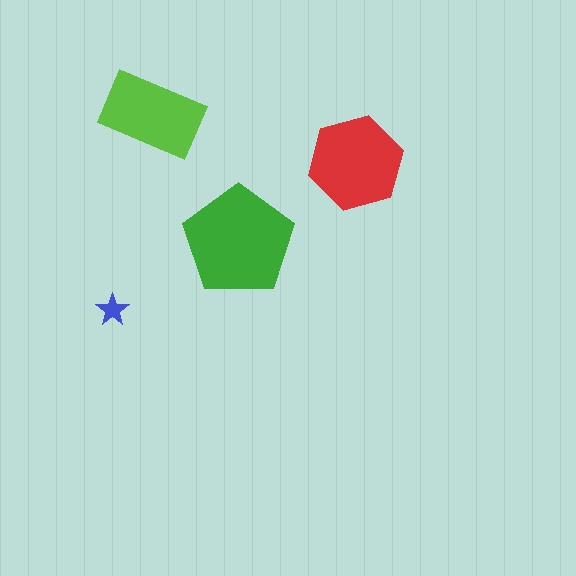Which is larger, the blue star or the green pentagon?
The green pentagon.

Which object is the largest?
The green pentagon.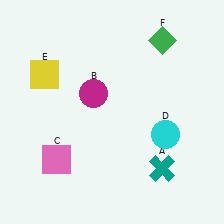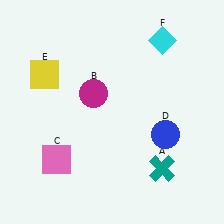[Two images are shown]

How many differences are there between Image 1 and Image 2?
There are 2 differences between the two images.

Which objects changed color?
D changed from cyan to blue. F changed from green to cyan.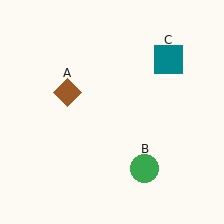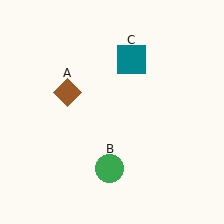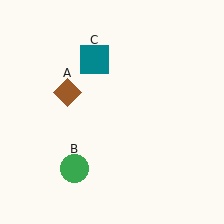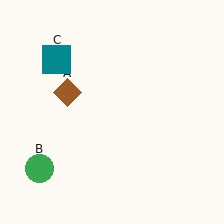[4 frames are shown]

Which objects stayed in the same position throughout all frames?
Brown diamond (object A) remained stationary.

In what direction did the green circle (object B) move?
The green circle (object B) moved left.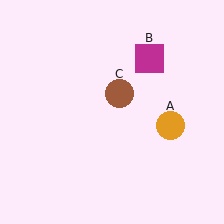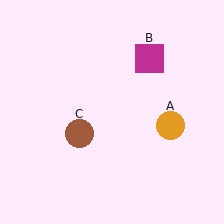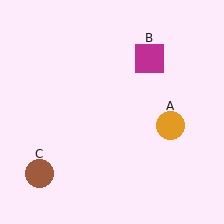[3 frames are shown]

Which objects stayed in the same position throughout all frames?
Orange circle (object A) and magenta square (object B) remained stationary.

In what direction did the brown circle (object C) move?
The brown circle (object C) moved down and to the left.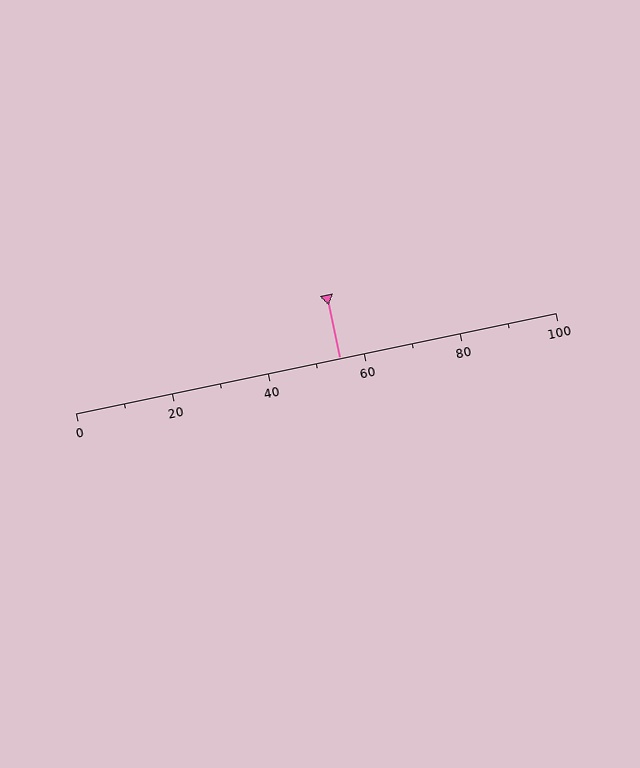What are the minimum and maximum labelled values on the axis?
The axis runs from 0 to 100.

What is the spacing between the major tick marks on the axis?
The major ticks are spaced 20 apart.